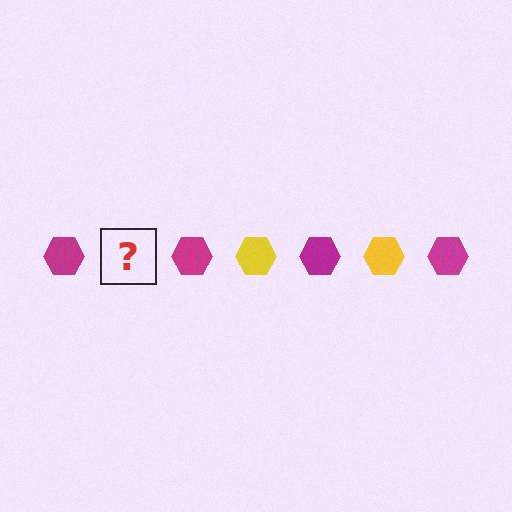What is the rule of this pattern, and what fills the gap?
The rule is that the pattern cycles through magenta, yellow hexagons. The gap should be filled with a yellow hexagon.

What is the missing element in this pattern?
The missing element is a yellow hexagon.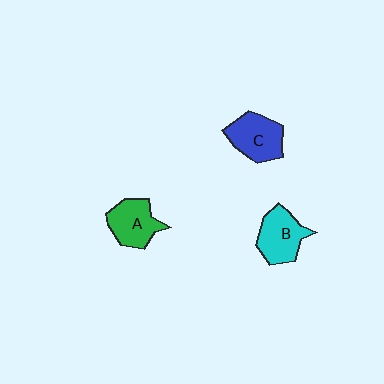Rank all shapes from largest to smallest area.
From largest to smallest: C (blue), B (cyan), A (green).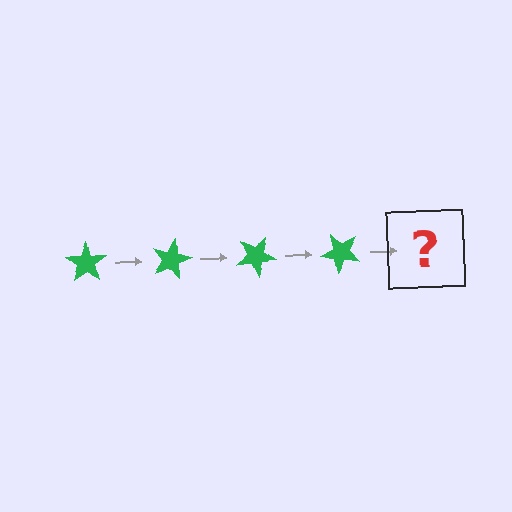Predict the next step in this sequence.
The next step is a green star rotated 60 degrees.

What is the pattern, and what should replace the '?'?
The pattern is that the star rotates 15 degrees each step. The '?' should be a green star rotated 60 degrees.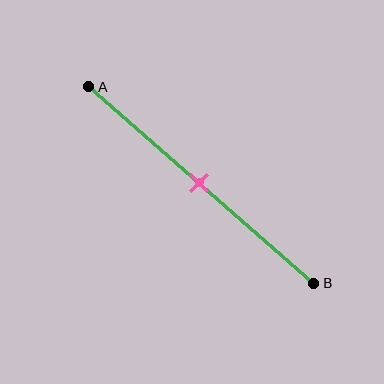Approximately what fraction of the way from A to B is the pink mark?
The pink mark is approximately 50% of the way from A to B.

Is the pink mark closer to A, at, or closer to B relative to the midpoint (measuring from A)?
The pink mark is approximately at the midpoint of segment AB.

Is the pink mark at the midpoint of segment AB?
Yes, the mark is approximately at the midpoint.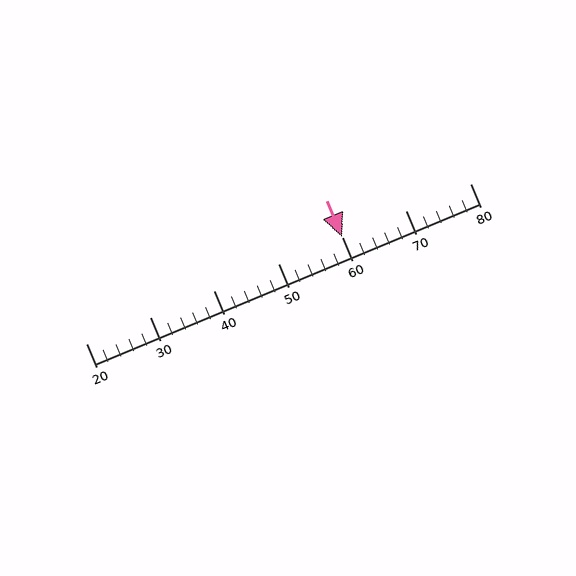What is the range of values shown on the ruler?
The ruler shows values from 20 to 80.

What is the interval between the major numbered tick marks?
The major tick marks are spaced 10 units apart.